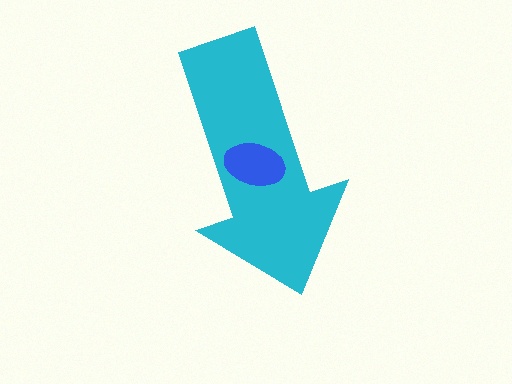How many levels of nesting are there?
2.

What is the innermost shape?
The blue ellipse.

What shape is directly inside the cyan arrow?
The blue ellipse.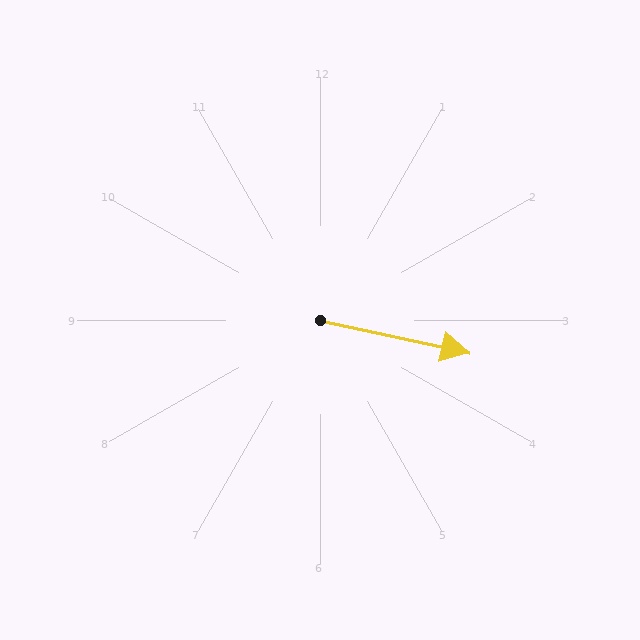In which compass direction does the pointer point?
East.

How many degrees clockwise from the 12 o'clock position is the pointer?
Approximately 102 degrees.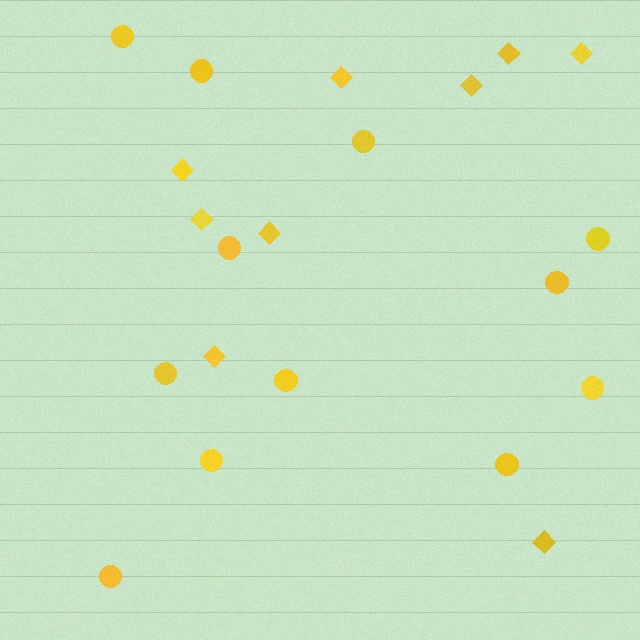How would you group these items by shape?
There are 2 groups: one group of diamonds (9) and one group of circles (12).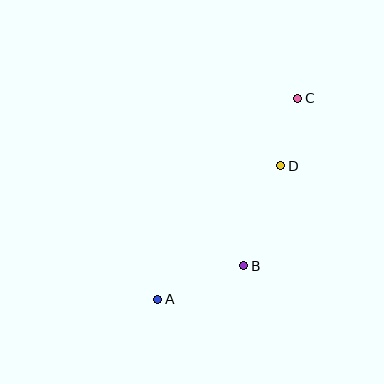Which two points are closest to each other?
Points C and D are closest to each other.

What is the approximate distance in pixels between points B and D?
The distance between B and D is approximately 107 pixels.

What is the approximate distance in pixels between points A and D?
The distance between A and D is approximately 181 pixels.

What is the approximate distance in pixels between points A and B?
The distance between A and B is approximately 92 pixels.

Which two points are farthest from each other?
Points A and C are farthest from each other.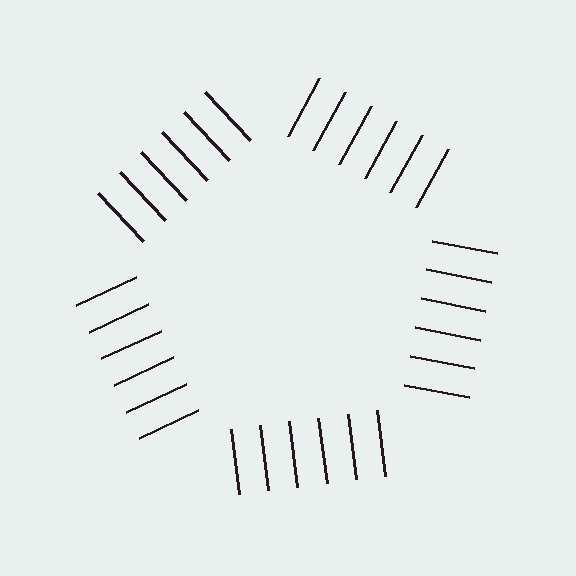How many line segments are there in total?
30 — 6 along each of the 5 edges.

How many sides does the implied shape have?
5 sides — the line-ends trace a pentagon.